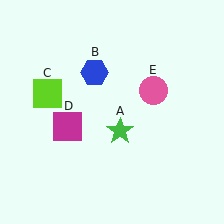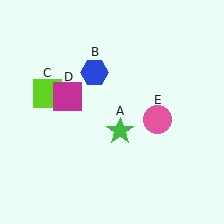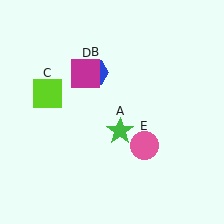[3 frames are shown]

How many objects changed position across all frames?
2 objects changed position: magenta square (object D), pink circle (object E).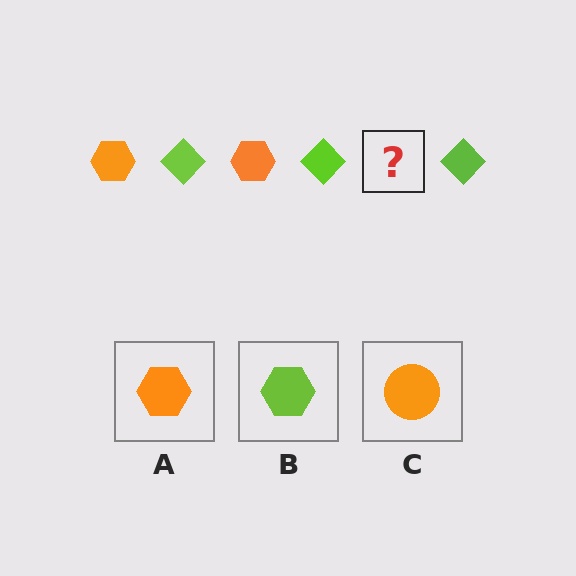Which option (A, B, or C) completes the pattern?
A.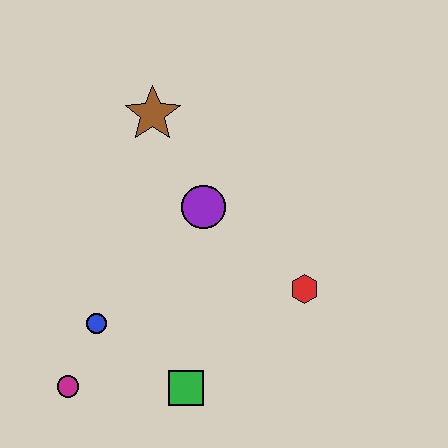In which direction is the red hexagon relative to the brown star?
The red hexagon is below the brown star.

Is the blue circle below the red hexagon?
Yes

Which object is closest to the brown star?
The purple circle is closest to the brown star.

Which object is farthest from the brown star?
The magenta circle is farthest from the brown star.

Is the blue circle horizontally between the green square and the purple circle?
No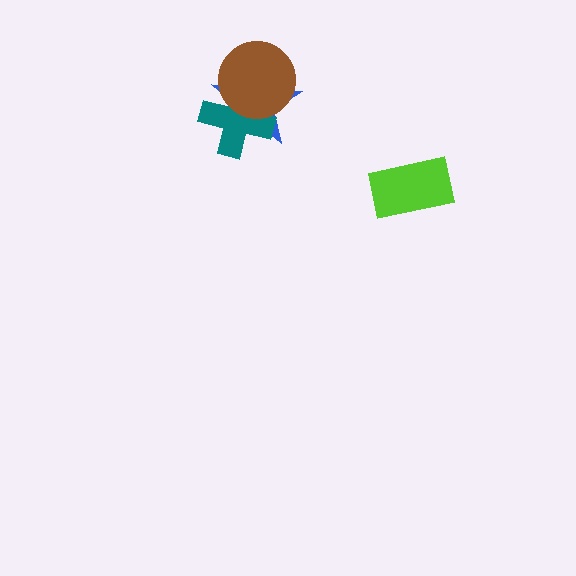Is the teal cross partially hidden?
Yes, it is partially covered by another shape.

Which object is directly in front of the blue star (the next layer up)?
The teal cross is directly in front of the blue star.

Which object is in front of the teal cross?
The brown circle is in front of the teal cross.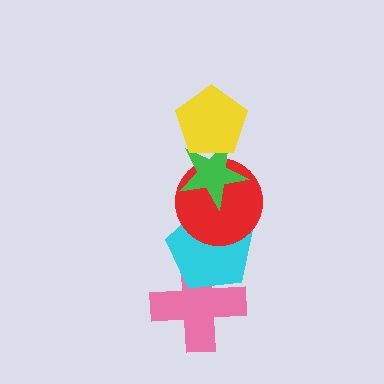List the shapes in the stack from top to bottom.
From top to bottom: the yellow pentagon, the green star, the red circle, the cyan pentagon, the pink cross.